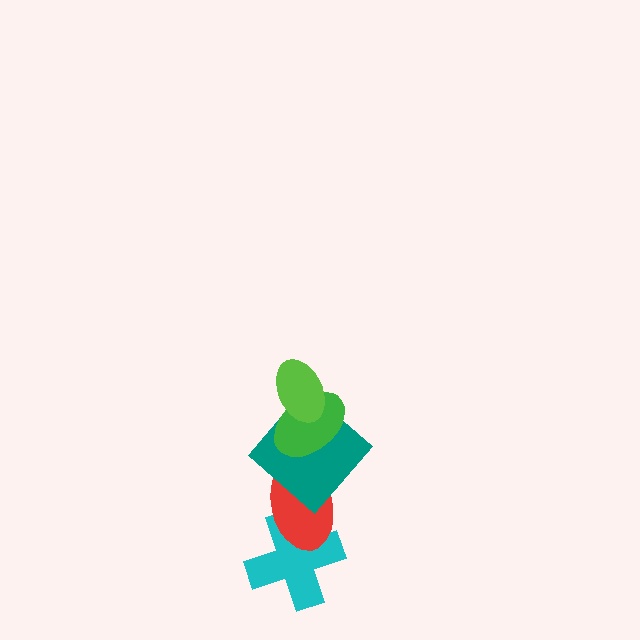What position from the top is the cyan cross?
The cyan cross is 5th from the top.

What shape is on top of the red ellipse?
The teal diamond is on top of the red ellipse.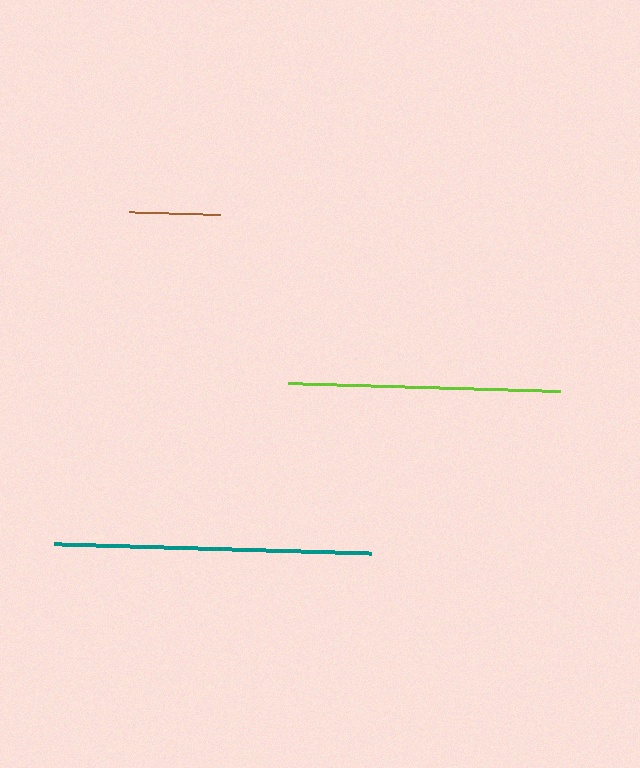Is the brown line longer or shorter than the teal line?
The teal line is longer than the brown line.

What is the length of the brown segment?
The brown segment is approximately 90 pixels long.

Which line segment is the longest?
The teal line is the longest at approximately 317 pixels.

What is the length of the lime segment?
The lime segment is approximately 272 pixels long.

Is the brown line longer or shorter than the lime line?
The lime line is longer than the brown line.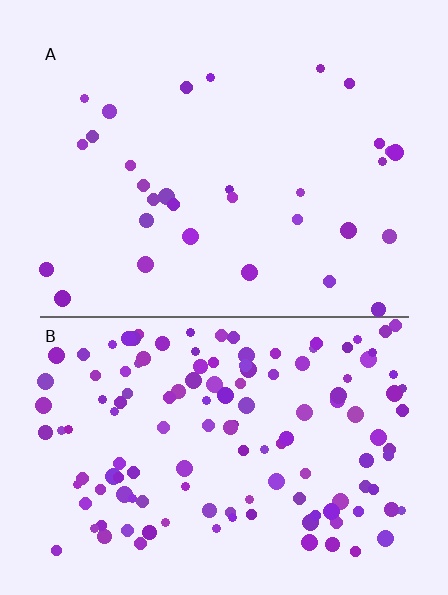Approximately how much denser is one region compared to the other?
Approximately 4.3× — region B over region A.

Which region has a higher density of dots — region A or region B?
B (the bottom).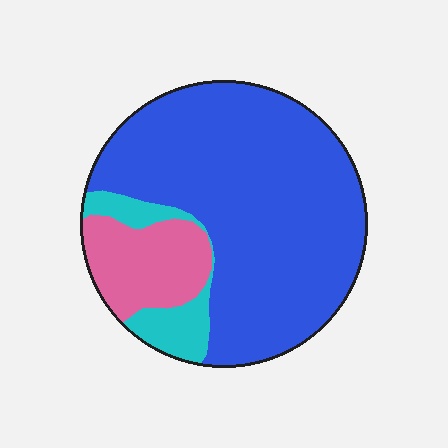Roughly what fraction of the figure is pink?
Pink takes up about one sixth (1/6) of the figure.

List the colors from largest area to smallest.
From largest to smallest: blue, pink, cyan.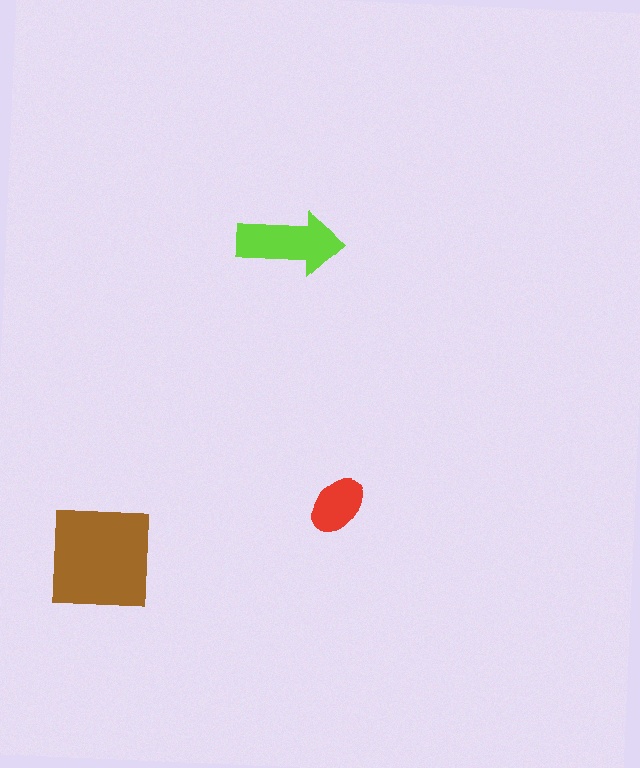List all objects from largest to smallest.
The brown square, the lime arrow, the red ellipse.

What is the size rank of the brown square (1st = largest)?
1st.